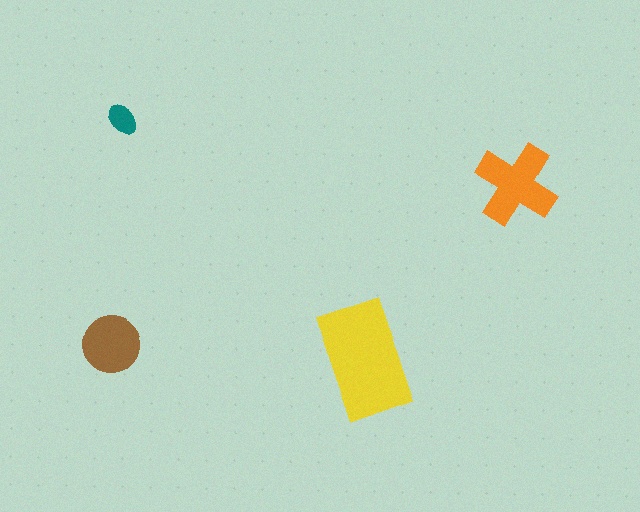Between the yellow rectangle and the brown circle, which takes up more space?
The yellow rectangle.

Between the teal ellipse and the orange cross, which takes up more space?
The orange cross.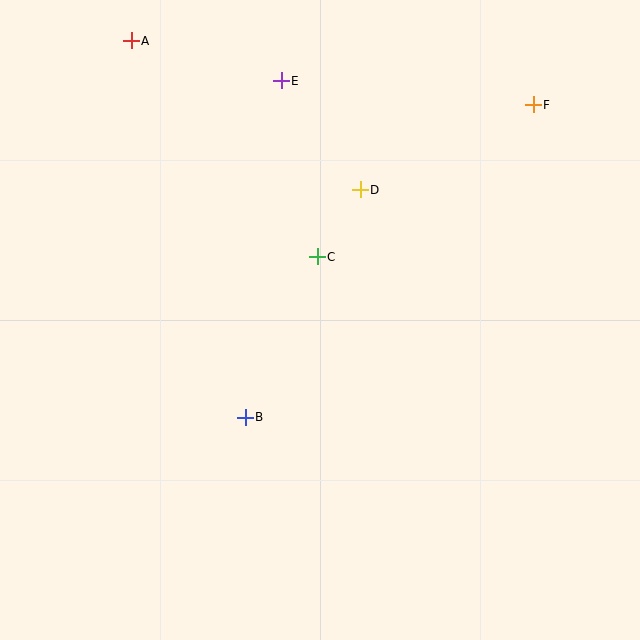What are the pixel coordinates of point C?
Point C is at (317, 257).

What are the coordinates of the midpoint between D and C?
The midpoint between D and C is at (339, 223).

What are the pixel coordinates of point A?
Point A is at (131, 41).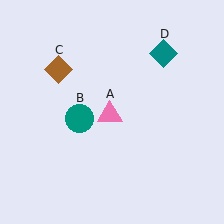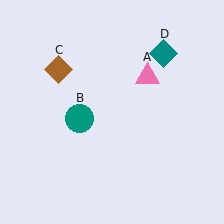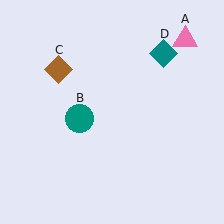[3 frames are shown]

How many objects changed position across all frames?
1 object changed position: pink triangle (object A).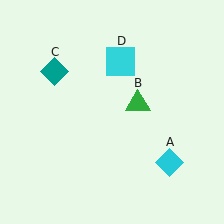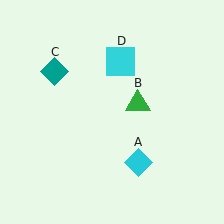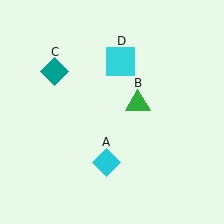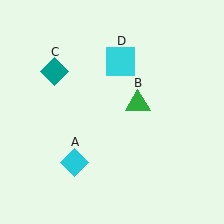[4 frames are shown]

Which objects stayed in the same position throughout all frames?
Green triangle (object B) and teal diamond (object C) and cyan square (object D) remained stationary.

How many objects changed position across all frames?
1 object changed position: cyan diamond (object A).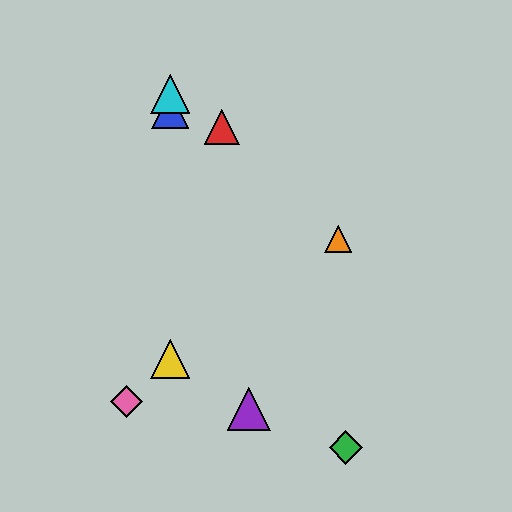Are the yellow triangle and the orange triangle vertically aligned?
No, the yellow triangle is at x≈170 and the orange triangle is at x≈338.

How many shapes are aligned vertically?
3 shapes (the blue triangle, the yellow triangle, the cyan triangle) are aligned vertically.